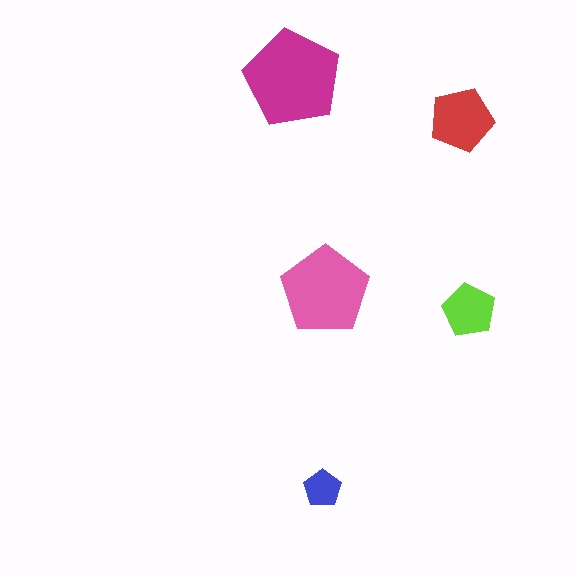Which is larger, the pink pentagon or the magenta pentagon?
The magenta one.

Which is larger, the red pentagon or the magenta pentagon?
The magenta one.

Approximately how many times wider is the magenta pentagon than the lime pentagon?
About 2 times wider.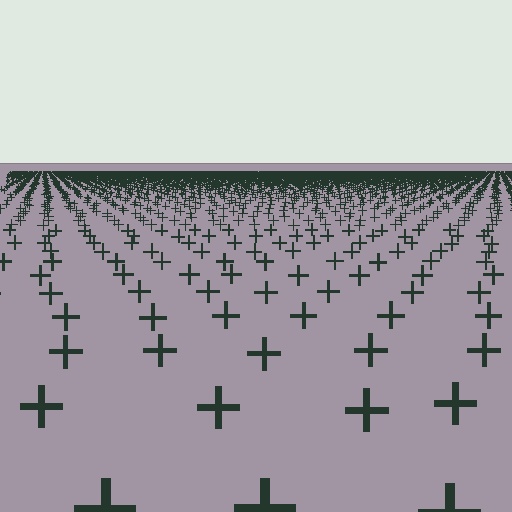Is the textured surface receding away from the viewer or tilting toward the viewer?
The surface is receding away from the viewer. Texture elements get smaller and denser toward the top.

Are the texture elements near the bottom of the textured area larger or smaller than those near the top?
Larger. Near the bottom, elements are closer to the viewer and appear at a bigger on-screen size.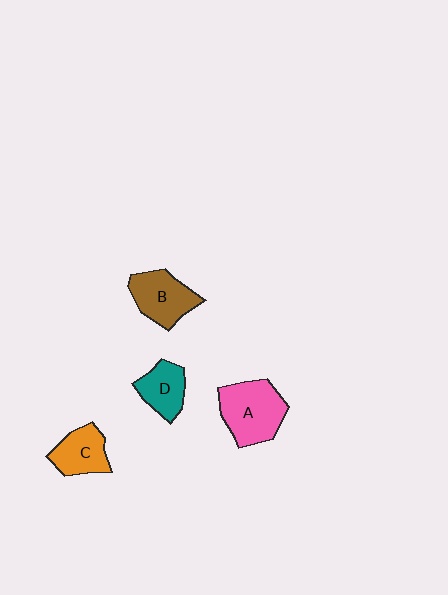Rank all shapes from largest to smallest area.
From largest to smallest: A (pink), B (brown), C (orange), D (teal).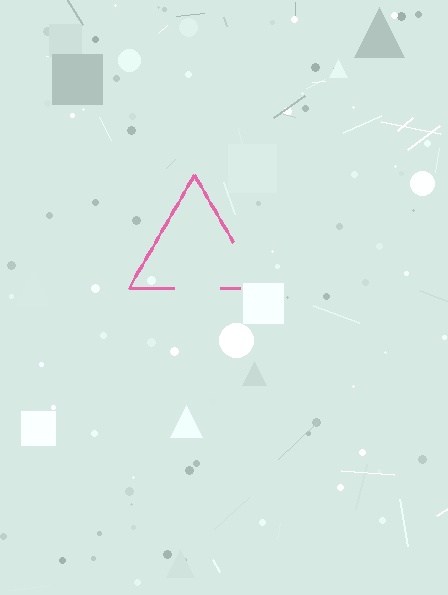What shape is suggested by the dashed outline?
The dashed outline suggests a triangle.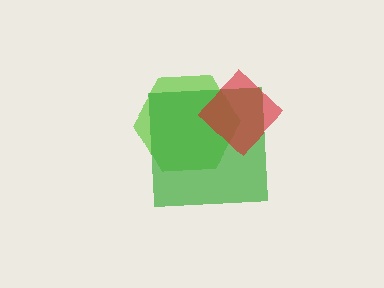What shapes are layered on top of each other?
The layered shapes are: a lime hexagon, a green square, a red diamond.